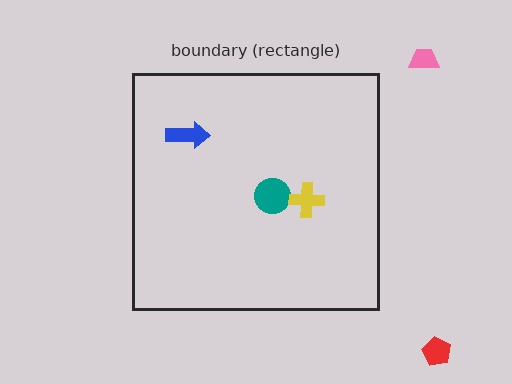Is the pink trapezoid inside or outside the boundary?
Outside.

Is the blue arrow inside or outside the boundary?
Inside.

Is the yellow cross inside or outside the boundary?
Inside.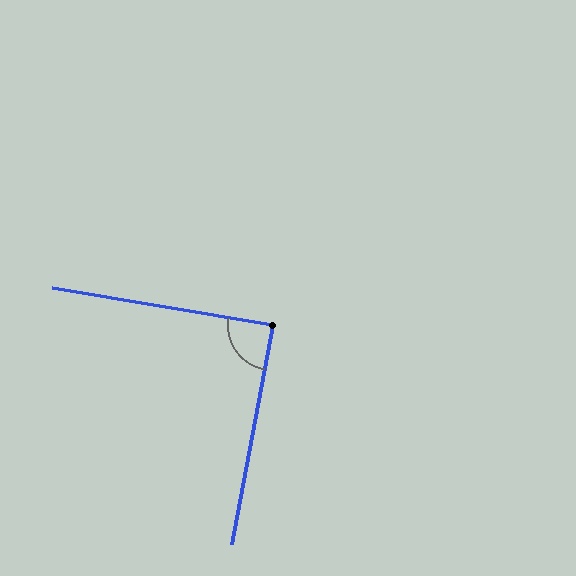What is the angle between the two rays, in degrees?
Approximately 89 degrees.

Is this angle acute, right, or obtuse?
It is approximately a right angle.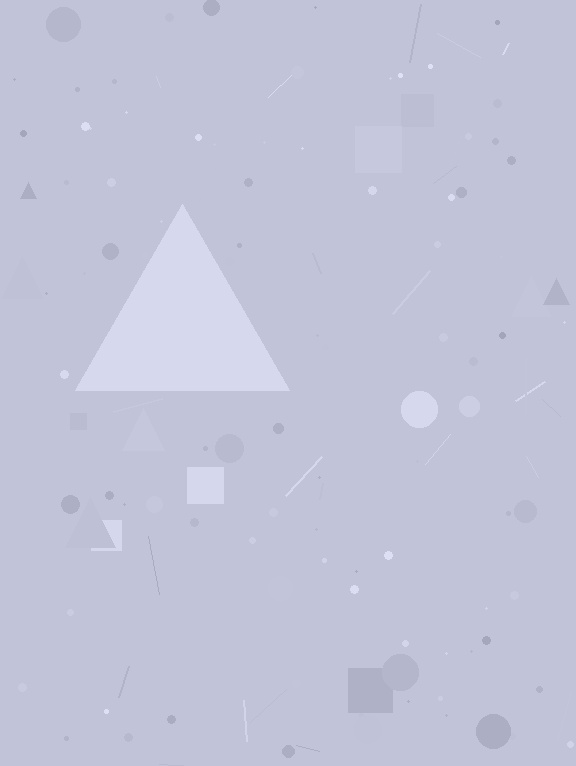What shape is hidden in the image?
A triangle is hidden in the image.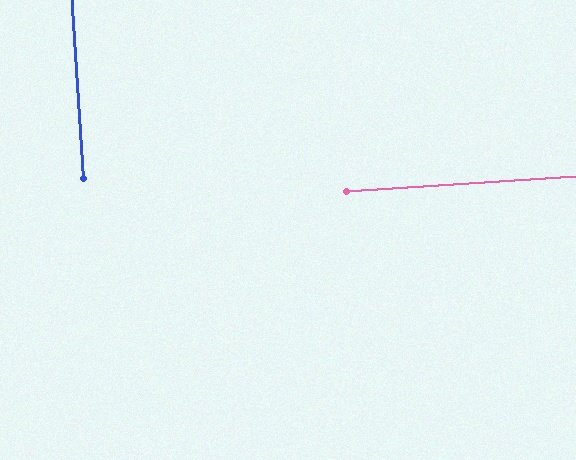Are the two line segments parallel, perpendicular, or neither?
Perpendicular — they meet at approximately 90°.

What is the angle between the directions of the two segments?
Approximately 90 degrees.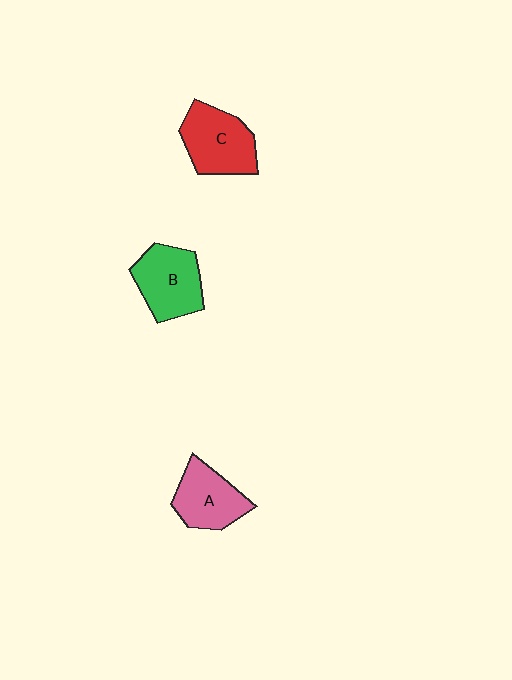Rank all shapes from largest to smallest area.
From largest to smallest: C (red), B (green), A (pink).